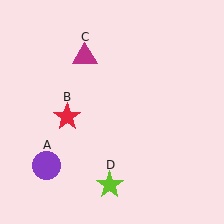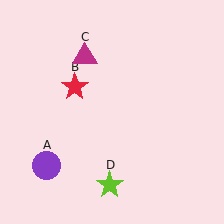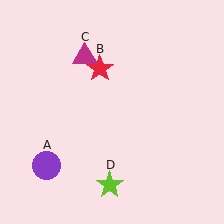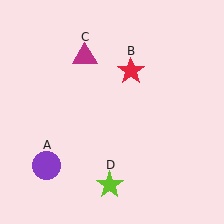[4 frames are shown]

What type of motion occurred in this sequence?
The red star (object B) rotated clockwise around the center of the scene.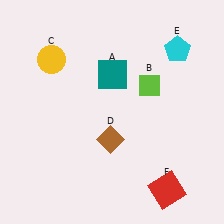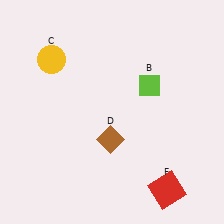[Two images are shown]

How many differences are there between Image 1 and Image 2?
There are 2 differences between the two images.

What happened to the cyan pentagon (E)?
The cyan pentagon (E) was removed in Image 2. It was in the top-right area of Image 1.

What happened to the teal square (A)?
The teal square (A) was removed in Image 2. It was in the top-right area of Image 1.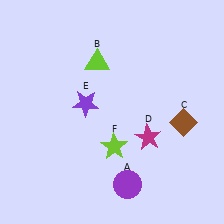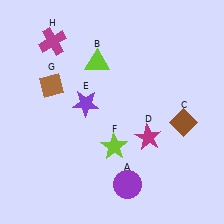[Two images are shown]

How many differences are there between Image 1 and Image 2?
There are 2 differences between the two images.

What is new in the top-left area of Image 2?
A brown diamond (G) was added in the top-left area of Image 2.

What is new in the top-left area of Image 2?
A magenta cross (H) was added in the top-left area of Image 2.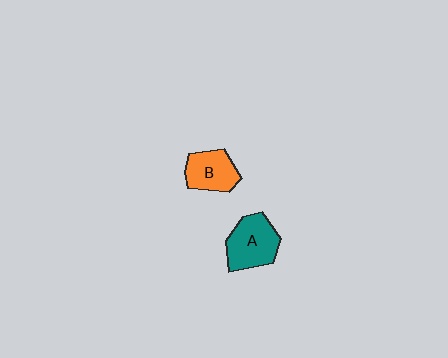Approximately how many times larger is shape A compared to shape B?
Approximately 1.2 times.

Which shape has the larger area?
Shape A (teal).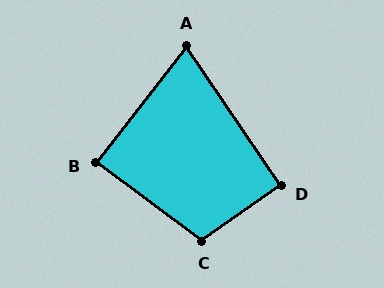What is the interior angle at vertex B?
Approximately 89 degrees (approximately right).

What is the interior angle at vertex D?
Approximately 91 degrees (approximately right).